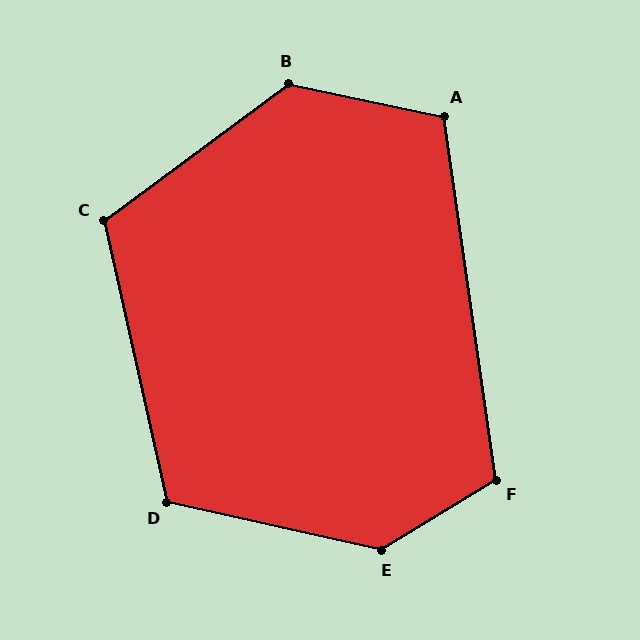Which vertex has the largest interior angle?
E, at approximately 136 degrees.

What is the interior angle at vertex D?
Approximately 115 degrees (obtuse).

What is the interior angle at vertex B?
Approximately 132 degrees (obtuse).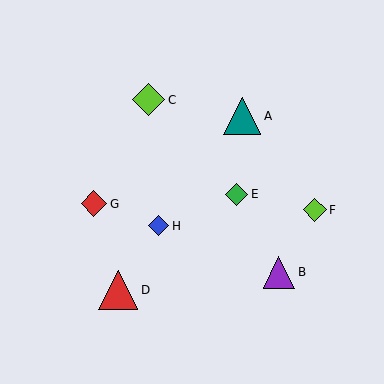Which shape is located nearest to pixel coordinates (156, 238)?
The blue diamond (labeled H) at (159, 226) is nearest to that location.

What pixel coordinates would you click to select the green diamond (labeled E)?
Click at (237, 194) to select the green diamond E.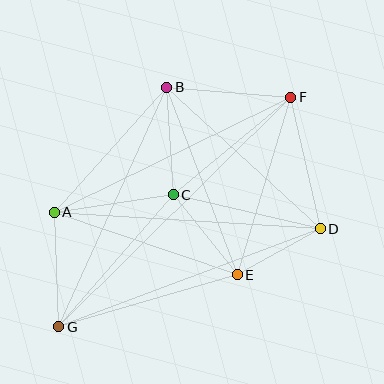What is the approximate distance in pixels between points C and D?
The distance between C and D is approximately 151 pixels.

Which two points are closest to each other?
Points D and E are closest to each other.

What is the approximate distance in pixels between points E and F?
The distance between E and F is approximately 185 pixels.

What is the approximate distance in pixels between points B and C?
The distance between B and C is approximately 107 pixels.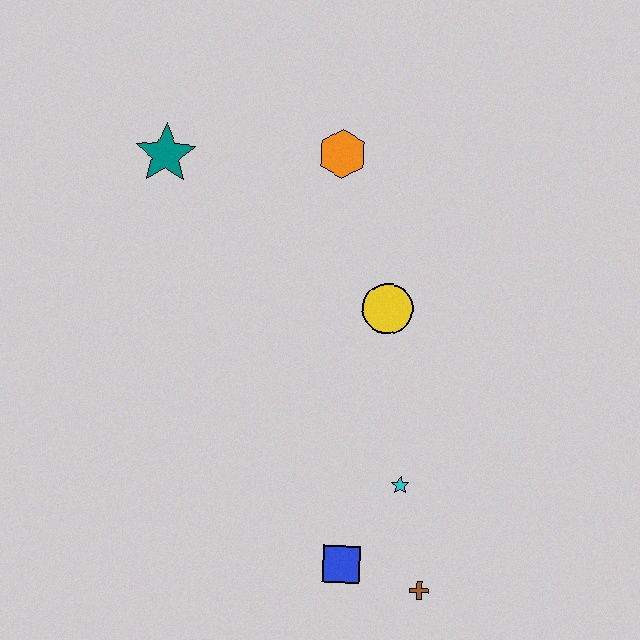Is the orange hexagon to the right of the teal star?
Yes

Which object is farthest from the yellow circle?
The brown cross is farthest from the yellow circle.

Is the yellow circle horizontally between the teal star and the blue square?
No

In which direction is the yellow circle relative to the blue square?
The yellow circle is above the blue square.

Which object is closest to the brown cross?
The blue square is closest to the brown cross.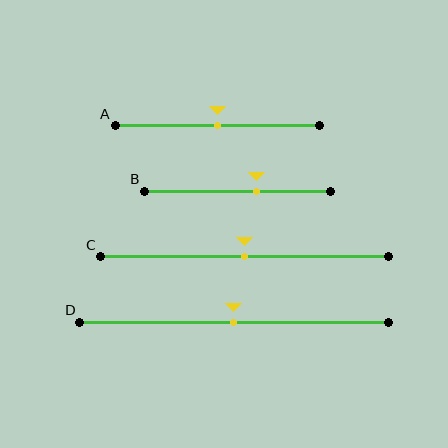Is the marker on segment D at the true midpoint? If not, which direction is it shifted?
Yes, the marker on segment D is at the true midpoint.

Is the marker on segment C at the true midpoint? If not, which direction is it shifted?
Yes, the marker on segment C is at the true midpoint.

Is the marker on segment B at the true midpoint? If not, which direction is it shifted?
No, the marker on segment B is shifted to the right by about 10% of the segment length.